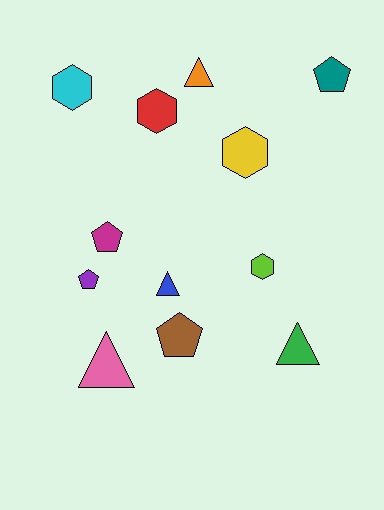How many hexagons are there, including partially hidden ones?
There are 4 hexagons.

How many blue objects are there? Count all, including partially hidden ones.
There is 1 blue object.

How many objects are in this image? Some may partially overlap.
There are 12 objects.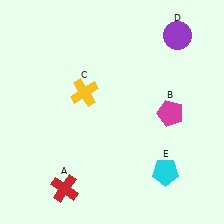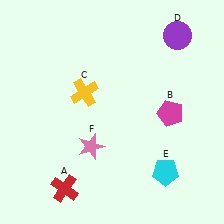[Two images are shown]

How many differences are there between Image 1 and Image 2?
There is 1 difference between the two images.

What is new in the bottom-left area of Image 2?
A pink star (F) was added in the bottom-left area of Image 2.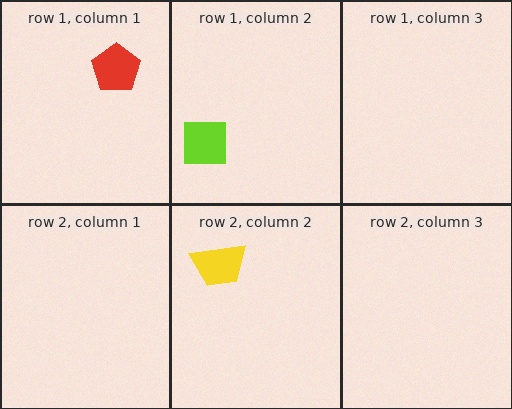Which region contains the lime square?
The row 1, column 2 region.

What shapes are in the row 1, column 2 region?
The lime square.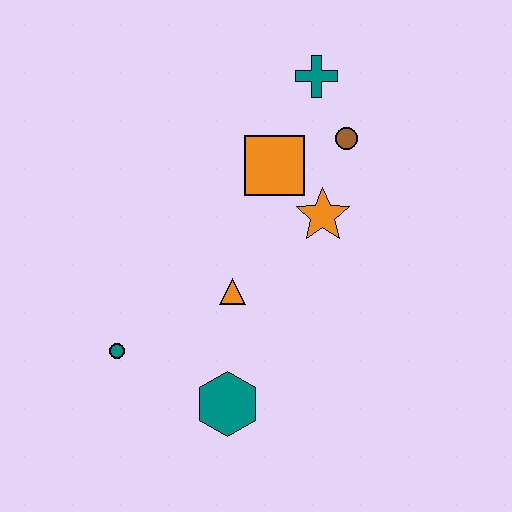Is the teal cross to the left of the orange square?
No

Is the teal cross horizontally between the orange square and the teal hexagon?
No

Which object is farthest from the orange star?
The teal circle is farthest from the orange star.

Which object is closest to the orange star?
The orange square is closest to the orange star.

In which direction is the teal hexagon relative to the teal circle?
The teal hexagon is to the right of the teal circle.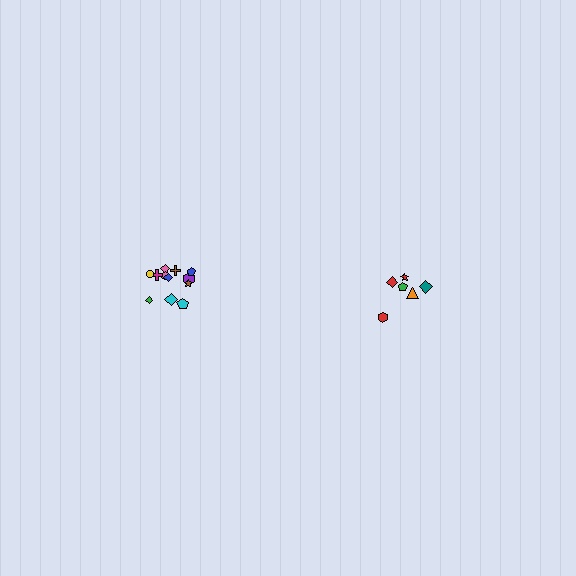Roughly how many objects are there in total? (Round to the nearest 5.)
Roughly 20 objects in total.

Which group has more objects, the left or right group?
The left group.